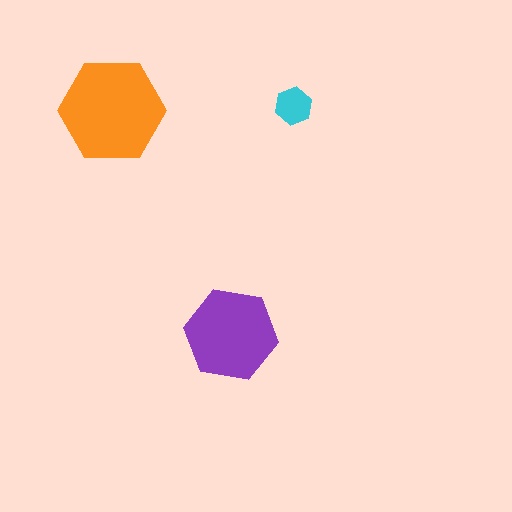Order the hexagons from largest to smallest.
the orange one, the purple one, the cyan one.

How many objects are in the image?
There are 3 objects in the image.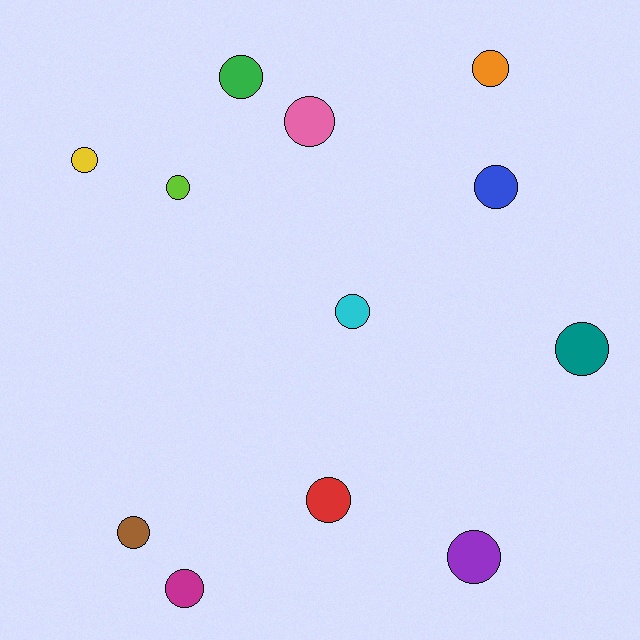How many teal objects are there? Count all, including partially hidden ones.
There is 1 teal object.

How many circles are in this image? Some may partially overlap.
There are 12 circles.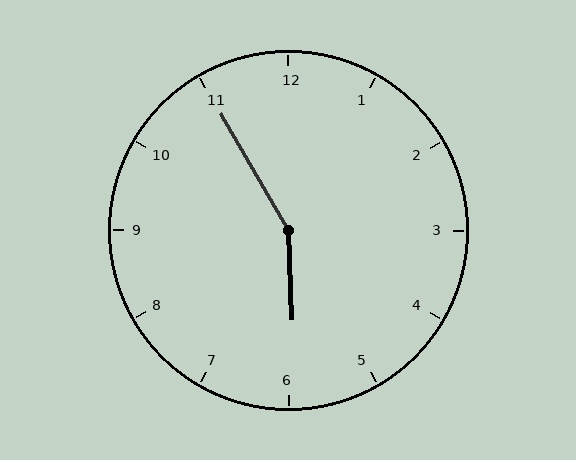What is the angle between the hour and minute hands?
Approximately 152 degrees.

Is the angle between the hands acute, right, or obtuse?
It is obtuse.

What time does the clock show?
5:55.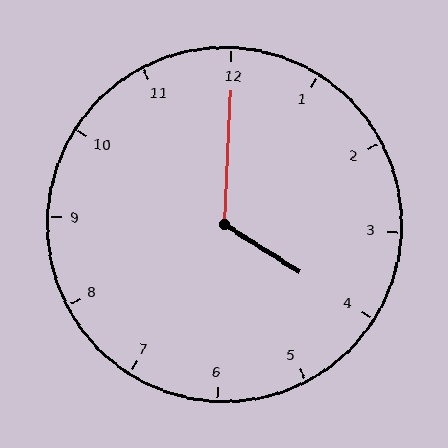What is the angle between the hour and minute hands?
Approximately 120 degrees.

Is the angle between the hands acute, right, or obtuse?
It is obtuse.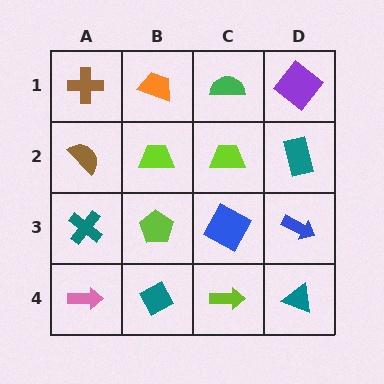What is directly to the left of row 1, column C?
An orange trapezoid.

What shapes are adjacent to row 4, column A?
A teal cross (row 3, column A), a teal diamond (row 4, column B).